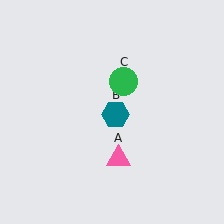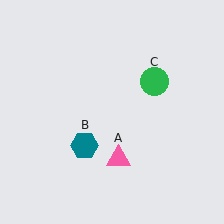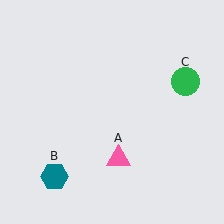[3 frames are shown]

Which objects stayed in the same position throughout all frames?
Pink triangle (object A) remained stationary.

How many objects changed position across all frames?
2 objects changed position: teal hexagon (object B), green circle (object C).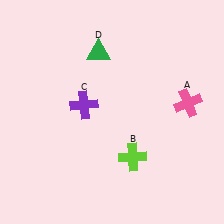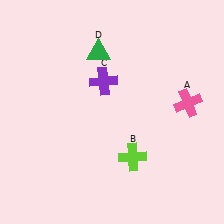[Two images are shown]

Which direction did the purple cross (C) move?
The purple cross (C) moved up.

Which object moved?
The purple cross (C) moved up.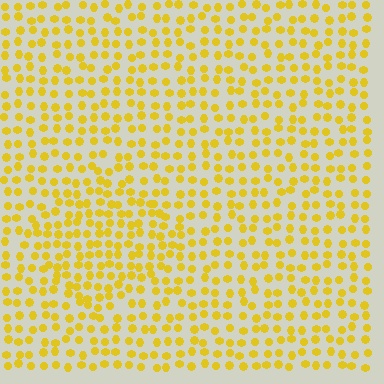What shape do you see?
I see a diamond.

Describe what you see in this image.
The image contains small yellow elements arranged at two different densities. A diamond-shaped region is visible where the elements are more densely packed than the surrounding area.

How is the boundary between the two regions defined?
The boundary is defined by a change in element density (approximately 1.4x ratio). All elements are the same color, size, and shape.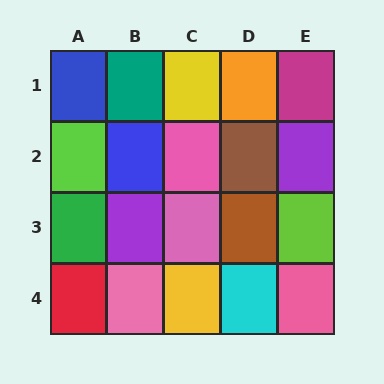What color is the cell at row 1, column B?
Teal.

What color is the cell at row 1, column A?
Blue.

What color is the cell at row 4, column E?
Pink.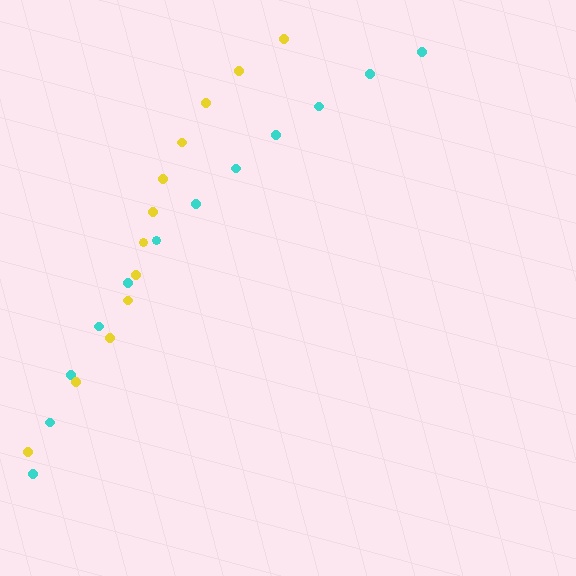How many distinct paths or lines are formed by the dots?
There are 2 distinct paths.